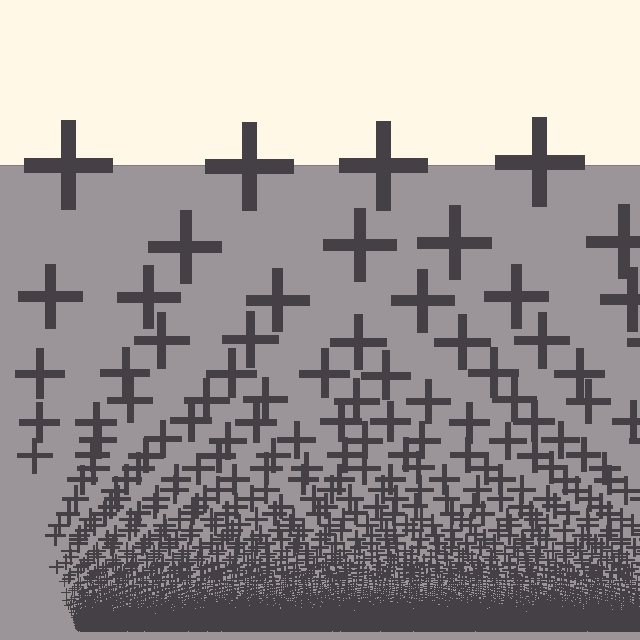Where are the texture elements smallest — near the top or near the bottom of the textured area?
Near the bottom.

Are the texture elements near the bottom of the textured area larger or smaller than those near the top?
Smaller. The gradient is inverted — elements near the bottom are smaller and denser.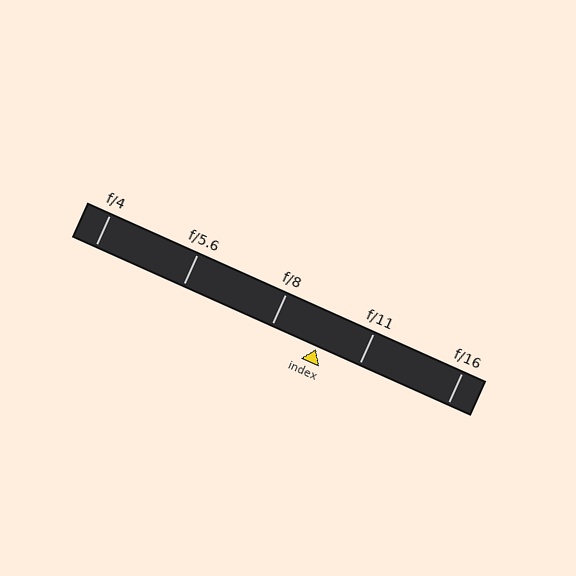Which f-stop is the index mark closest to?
The index mark is closest to f/11.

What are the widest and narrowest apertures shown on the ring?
The widest aperture shown is f/4 and the narrowest is f/16.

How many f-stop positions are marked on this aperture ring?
There are 5 f-stop positions marked.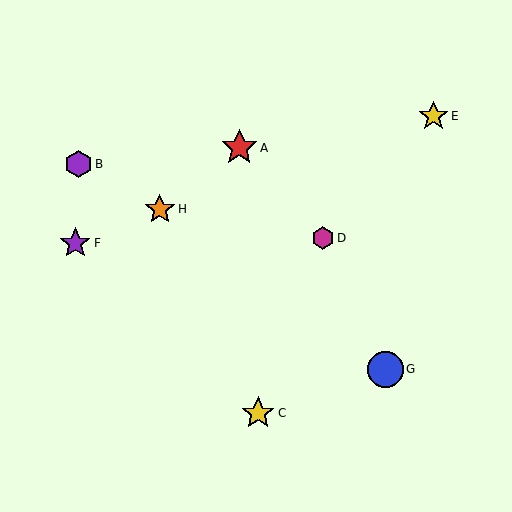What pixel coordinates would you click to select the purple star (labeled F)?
Click at (75, 243) to select the purple star F.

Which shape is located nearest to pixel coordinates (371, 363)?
The blue circle (labeled G) at (385, 369) is nearest to that location.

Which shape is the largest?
The red star (labeled A) is the largest.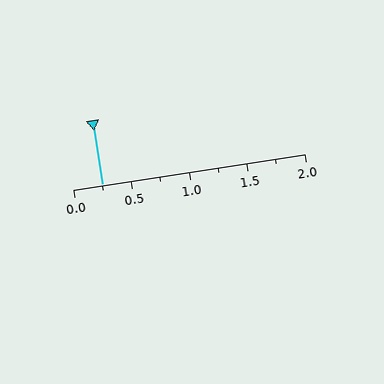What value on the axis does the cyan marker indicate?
The marker indicates approximately 0.25.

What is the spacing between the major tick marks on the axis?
The major ticks are spaced 0.5 apart.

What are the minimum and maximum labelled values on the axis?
The axis runs from 0.0 to 2.0.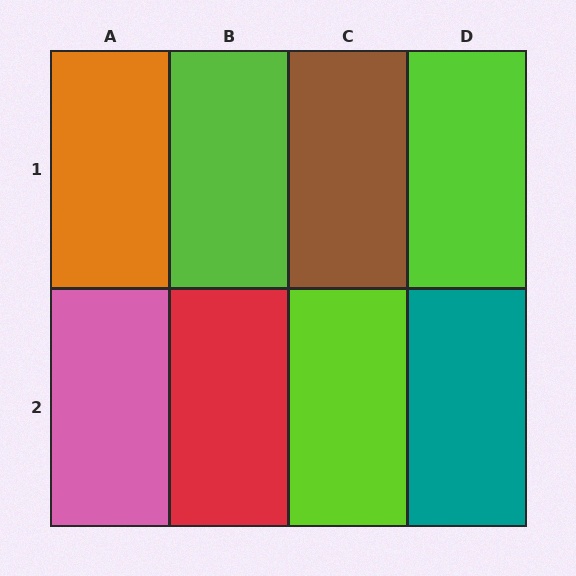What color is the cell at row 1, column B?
Lime.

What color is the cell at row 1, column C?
Brown.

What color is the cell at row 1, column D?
Lime.